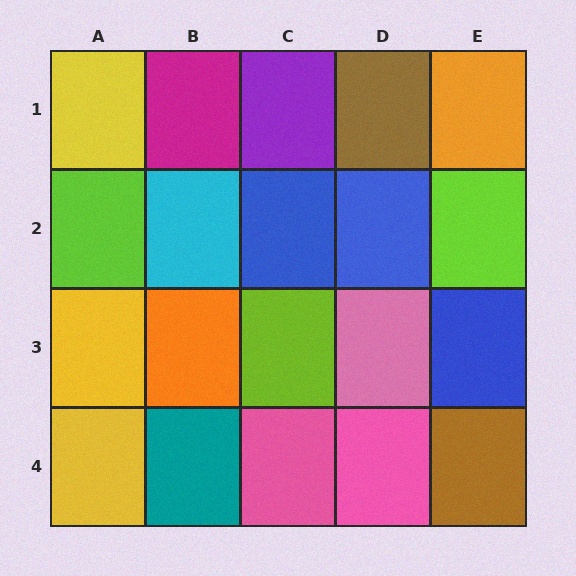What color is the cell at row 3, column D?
Pink.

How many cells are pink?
3 cells are pink.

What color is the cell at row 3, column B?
Orange.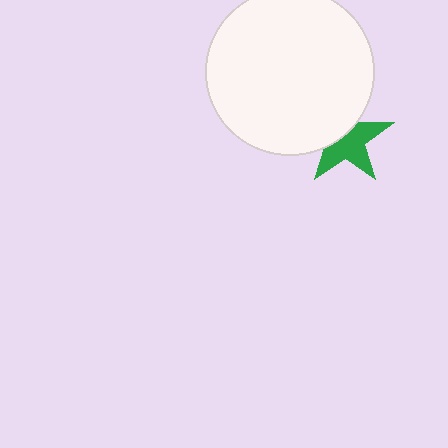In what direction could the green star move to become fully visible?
The green star could move toward the lower-right. That would shift it out from behind the white circle entirely.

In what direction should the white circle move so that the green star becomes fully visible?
The white circle should move toward the upper-left. That is the shortest direction to clear the overlap and leave the green star fully visible.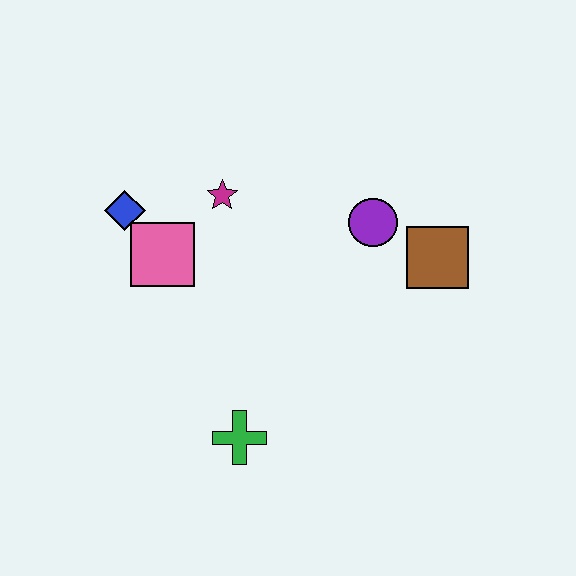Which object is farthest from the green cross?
The brown square is farthest from the green cross.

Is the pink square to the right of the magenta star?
No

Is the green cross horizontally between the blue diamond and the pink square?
No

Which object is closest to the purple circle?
The brown square is closest to the purple circle.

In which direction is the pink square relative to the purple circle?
The pink square is to the left of the purple circle.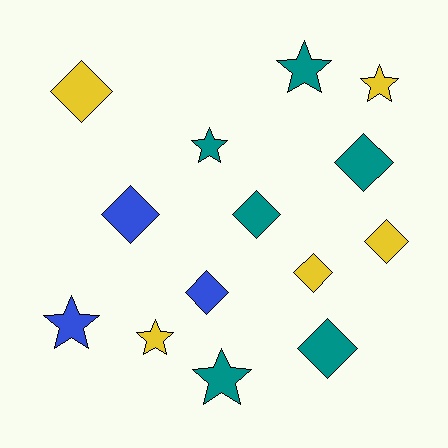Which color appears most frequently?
Teal, with 6 objects.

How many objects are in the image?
There are 14 objects.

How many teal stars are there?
There are 3 teal stars.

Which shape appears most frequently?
Diamond, with 8 objects.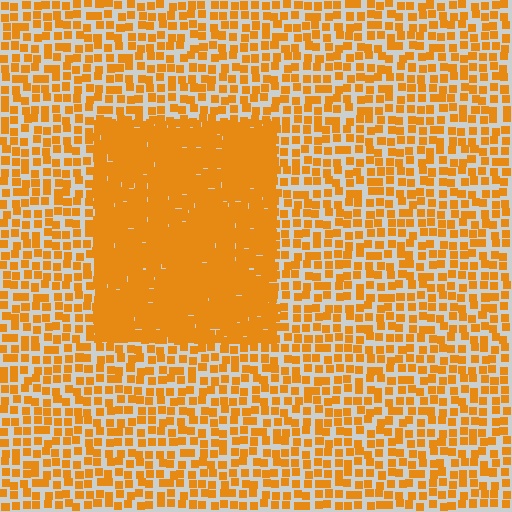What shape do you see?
I see a rectangle.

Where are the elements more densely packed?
The elements are more densely packed inside the rectangle boundary.